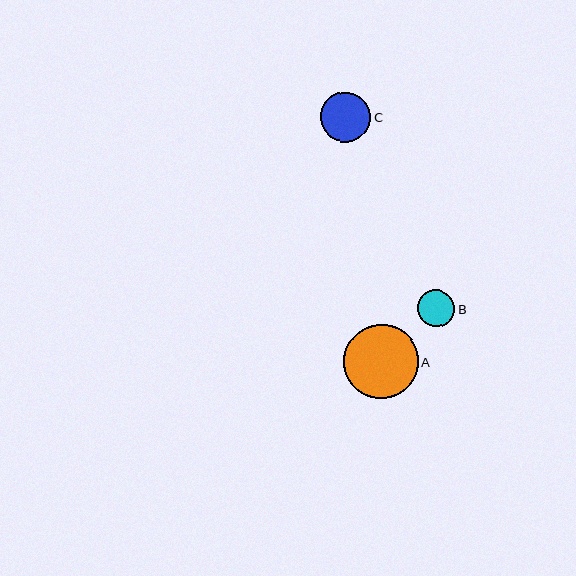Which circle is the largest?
Circle A is the largest with a size of approximately 74 pixels.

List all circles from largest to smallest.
From largest to smallest: A, C, B.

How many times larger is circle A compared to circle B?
Circle A is approximately 2.0 times the size of circle B.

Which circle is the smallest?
Circle B is the smallest with a size of approximately 38 pixels.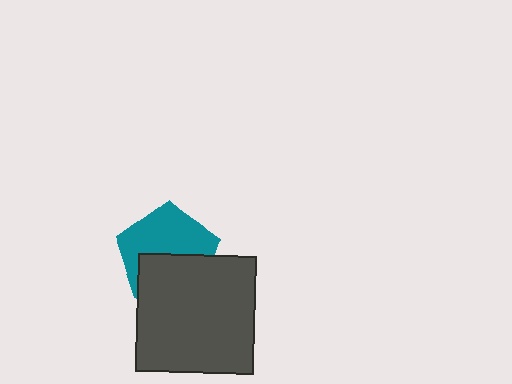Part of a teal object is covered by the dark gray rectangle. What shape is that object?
It is a pentagon.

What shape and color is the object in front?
The object in front is a dark gray rectangle.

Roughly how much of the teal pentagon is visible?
About half of it is visible (roughly 55%).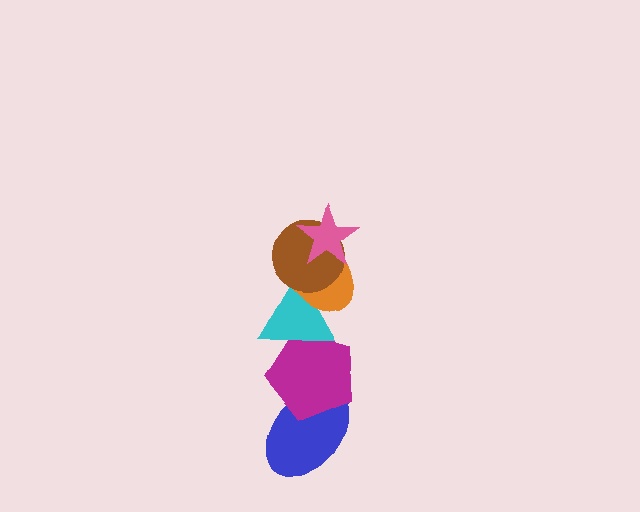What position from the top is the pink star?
The pink star is 1st from the top.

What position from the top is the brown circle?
The brown circle is 2nd from the top.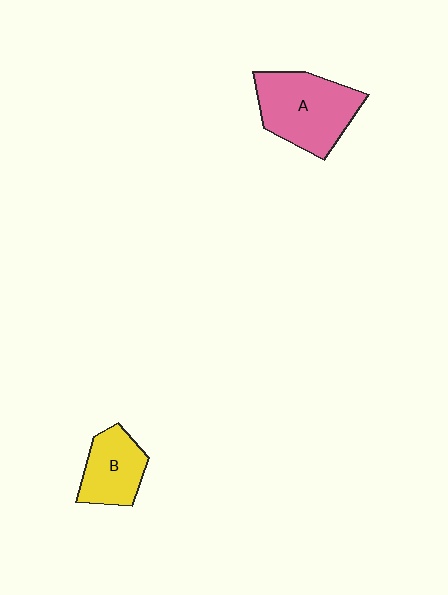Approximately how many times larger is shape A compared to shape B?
Approximately 1.6 times.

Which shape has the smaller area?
Shape B (yellow).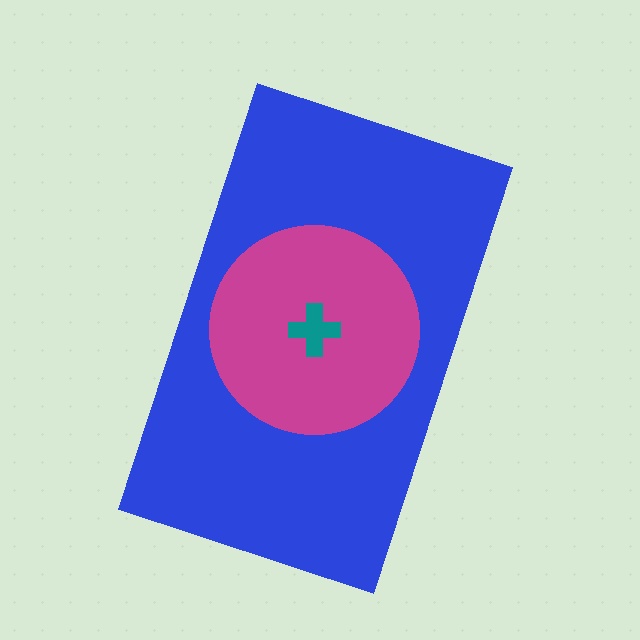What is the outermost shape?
The blue rectangle.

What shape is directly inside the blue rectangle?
The magenta circle.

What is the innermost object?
The teal cross.